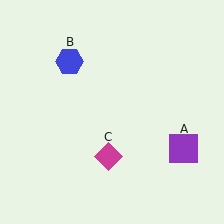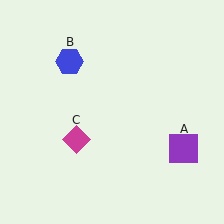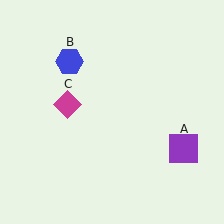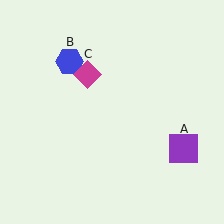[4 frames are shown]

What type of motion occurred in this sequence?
The magenta diamond (object C) rotated clockwise around the center of the scene.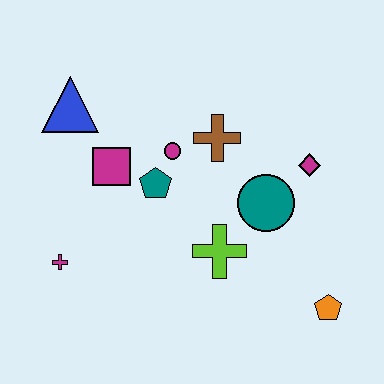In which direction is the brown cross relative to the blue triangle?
The brown cross is to the right of the blue triangle.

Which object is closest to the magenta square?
The teal pentagon is closest to the magenta square.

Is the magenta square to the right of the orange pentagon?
No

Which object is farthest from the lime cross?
The blue triangle is farthest from the lime cross.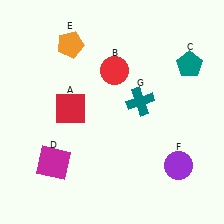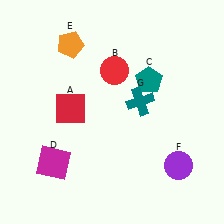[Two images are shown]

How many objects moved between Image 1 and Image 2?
1 object moved between the two images.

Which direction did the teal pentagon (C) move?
The teal pentagon (C) moved left.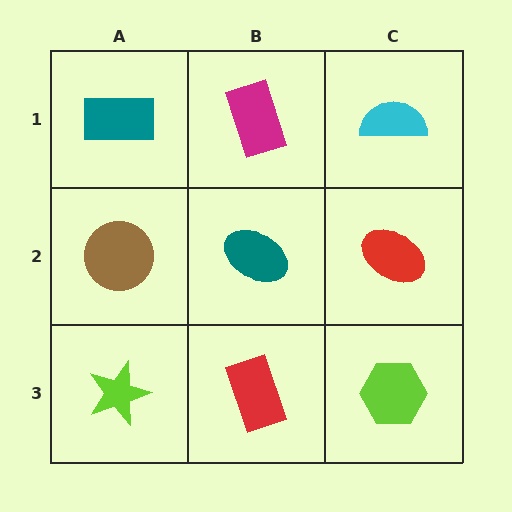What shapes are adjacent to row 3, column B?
A teal ellipse (row 2, column B), a lime star (row 3, column A), a lime hexagon (row 3, column C).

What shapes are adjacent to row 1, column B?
A teal ellipse (row 2, column B), a teal rectangle (row 1, column A), a cyan semicircle (row 1, column C).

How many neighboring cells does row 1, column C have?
2.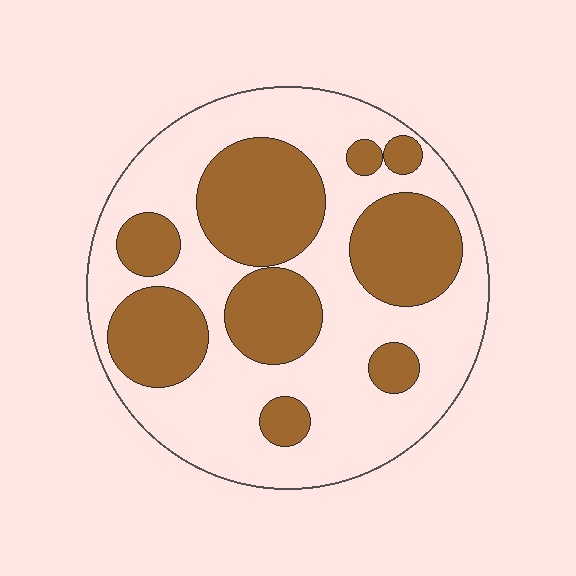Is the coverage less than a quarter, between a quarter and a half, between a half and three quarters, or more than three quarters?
Between a quarter and a half.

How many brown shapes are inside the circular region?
9.